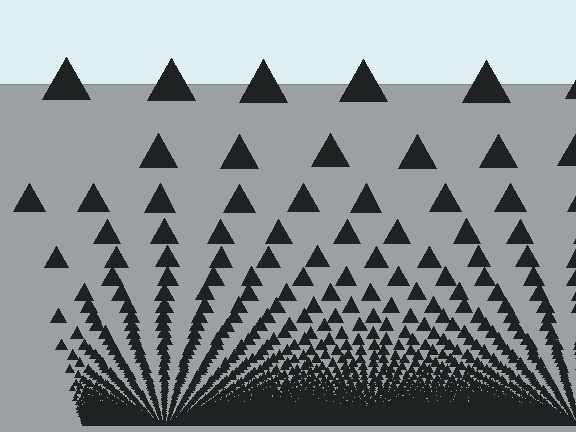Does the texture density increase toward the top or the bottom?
Density increases toward the bottom.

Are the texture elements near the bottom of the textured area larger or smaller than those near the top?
Smaller. The gradient is inverted — elements near the bottom are smaller and denser.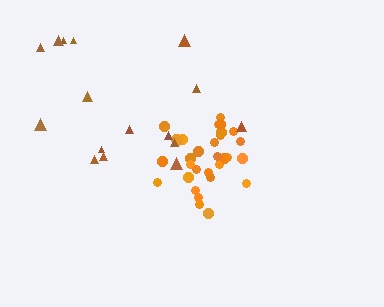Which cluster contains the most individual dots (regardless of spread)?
Orange (33).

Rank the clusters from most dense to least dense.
orange, brown.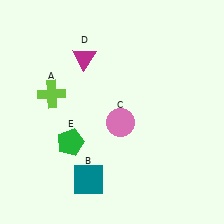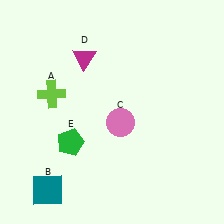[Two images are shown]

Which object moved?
The teal square (B) moved left.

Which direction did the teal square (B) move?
The teal square (B) moved left.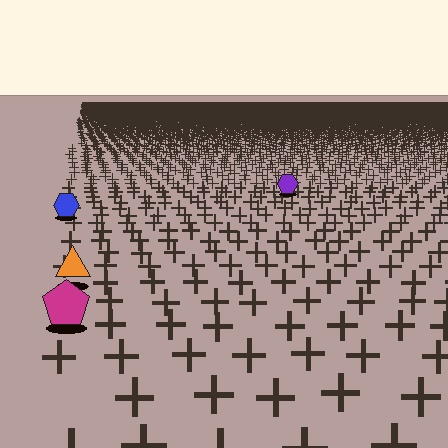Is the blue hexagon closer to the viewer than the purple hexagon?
Yes. The blue hexagon is closer — you can tell from the texture gradient: the ground texture is coarser near it.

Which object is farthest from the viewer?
The purple hexagon is farthest from the viewer. It appears smaller and the ground texture around it is denser.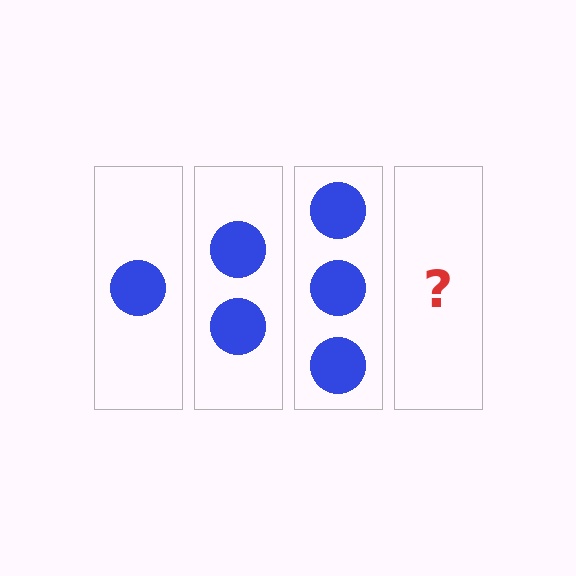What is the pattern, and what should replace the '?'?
The pattern is that each step adds one more circle. The '?' should be 4 circles.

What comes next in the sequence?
The next element should be 4 circles.